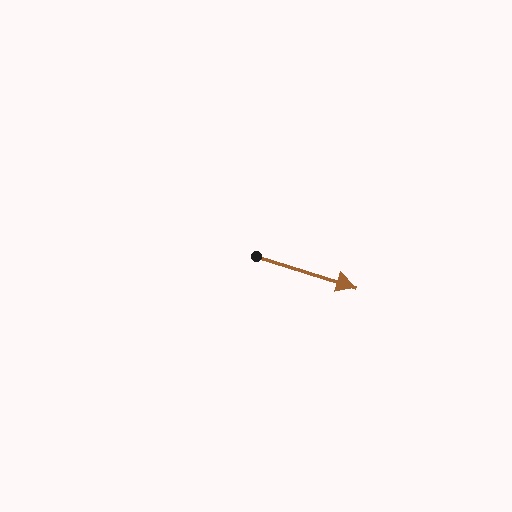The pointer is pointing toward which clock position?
Roughly 4 o'clock.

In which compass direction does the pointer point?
East.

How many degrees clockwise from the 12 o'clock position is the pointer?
Approximately 107 degrees.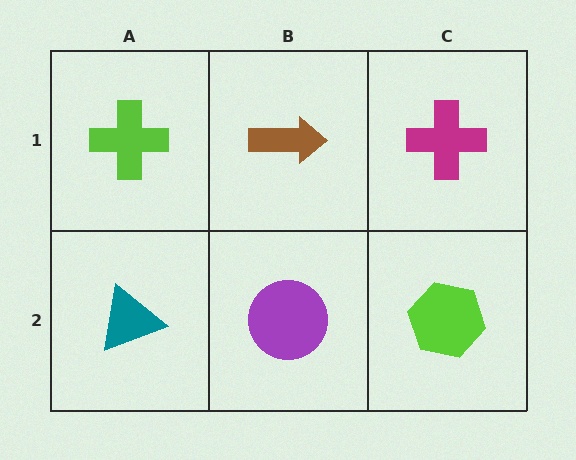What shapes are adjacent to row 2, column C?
A magenta cross (row 1, column C), a purple circle (row 2, column B).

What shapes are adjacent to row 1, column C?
A lime hexagon (row 2, column C), a brown arrow (row 1, column B).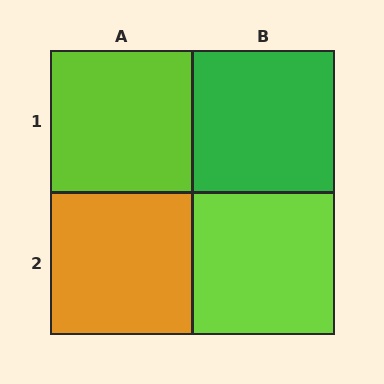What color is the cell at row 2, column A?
Orange.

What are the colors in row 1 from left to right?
Lime, green.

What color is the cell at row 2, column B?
Lime.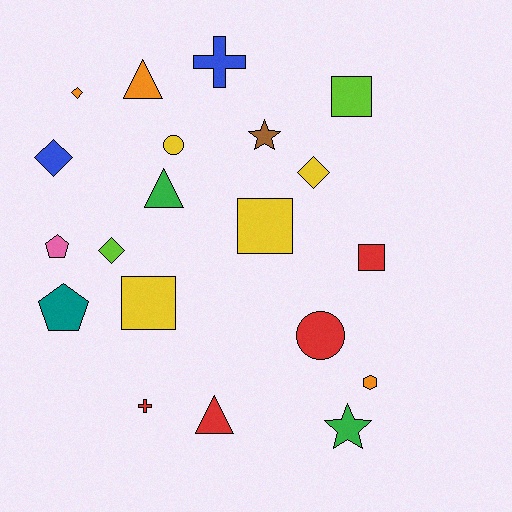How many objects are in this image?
There are 20 objects.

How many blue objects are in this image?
There are 2 blue objects.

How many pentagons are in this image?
There are 2 pentagons.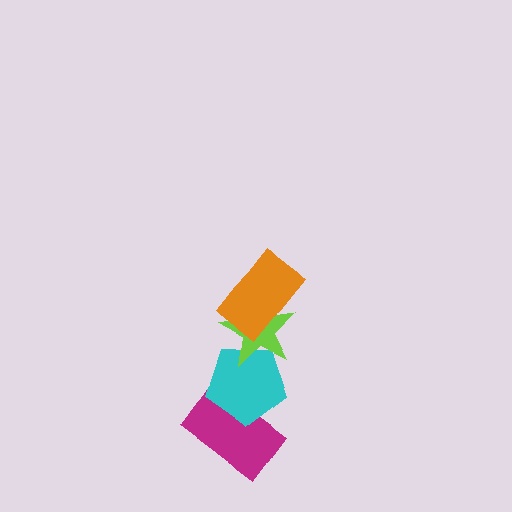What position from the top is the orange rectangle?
The orange rectangle is 1st from the top.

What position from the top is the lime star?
The lime star is 2nd from the top.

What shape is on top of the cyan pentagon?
The lime star is on top of the cyan pentagon.